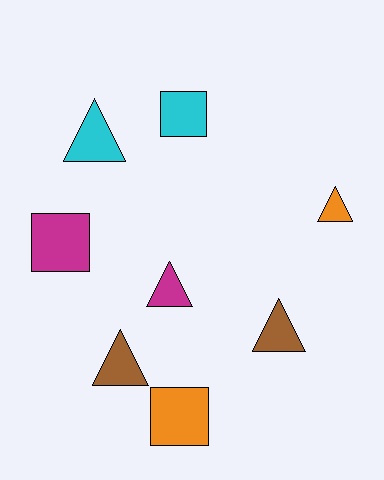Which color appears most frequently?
Brown, with 2 objects.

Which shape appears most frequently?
Triangle, with 5 objects.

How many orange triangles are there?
There is 1 orange triangle.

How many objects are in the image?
There are 8 objects.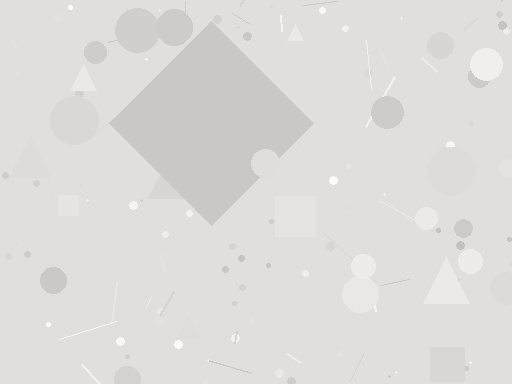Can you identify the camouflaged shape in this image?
The camouflaged shape is a diamond.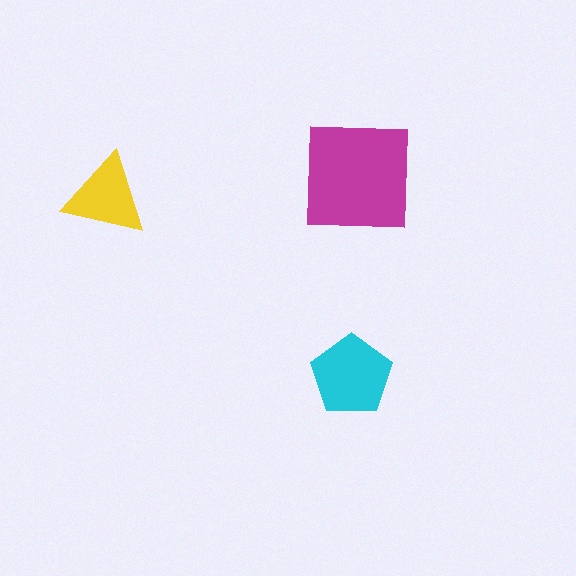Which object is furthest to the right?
The magenta square is rightmost.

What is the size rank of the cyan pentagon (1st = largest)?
2nd.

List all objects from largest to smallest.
The magenta square, the cyan pentagon, the yellow triangle.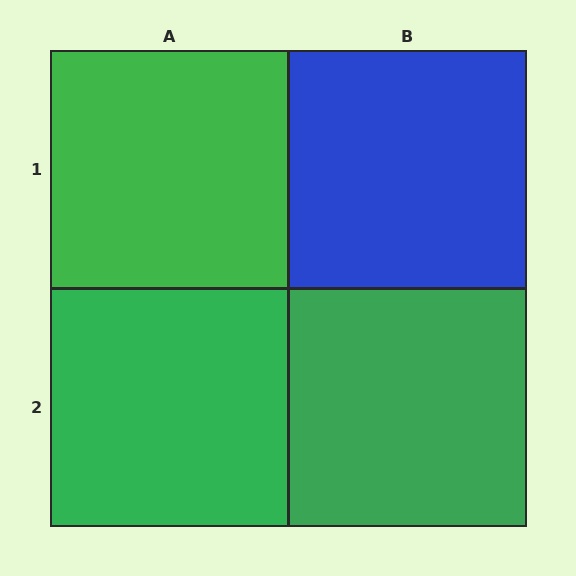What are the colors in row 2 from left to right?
Green, green.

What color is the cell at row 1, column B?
Blue.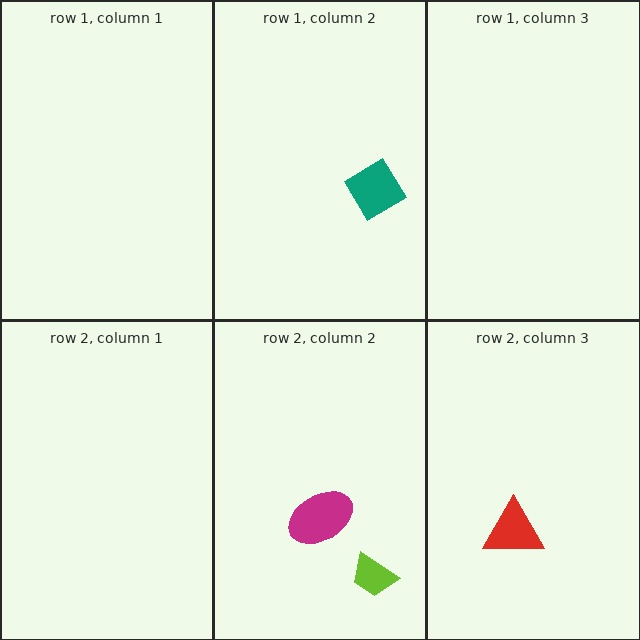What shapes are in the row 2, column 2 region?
The lime trapezoid, the magenta ellipse.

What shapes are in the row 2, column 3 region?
The red triangle.